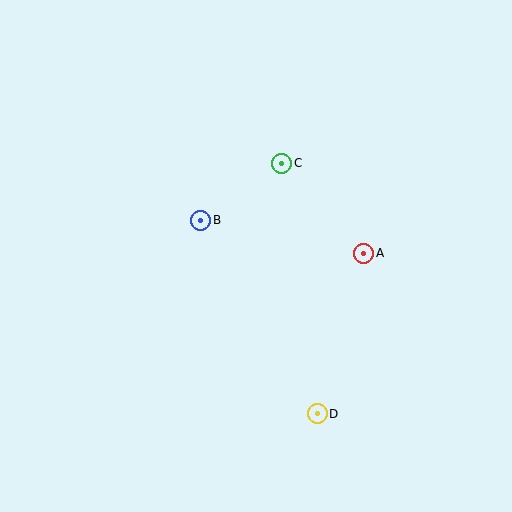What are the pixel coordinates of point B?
Point B is at (201, 220).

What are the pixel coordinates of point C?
Point C is at (282, 163).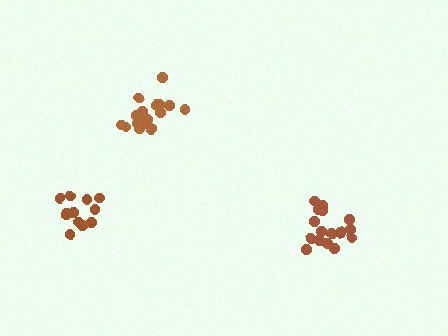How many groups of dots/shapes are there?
There are 3 groups.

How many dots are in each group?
Group 1: 12 dots, Group 2: 17 dots, Group 3: 17 dots (46 total).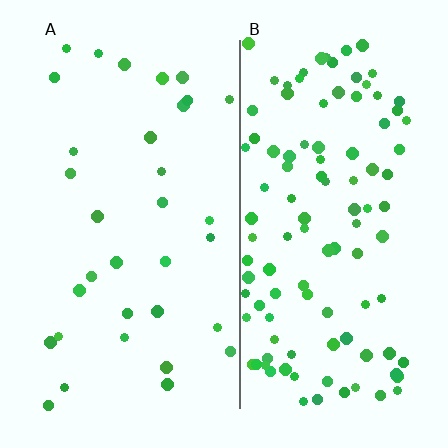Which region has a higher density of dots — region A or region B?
B (the right).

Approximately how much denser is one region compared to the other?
Approximately 3.3× — region B over region A.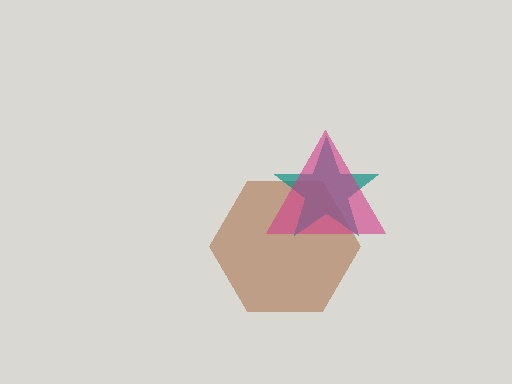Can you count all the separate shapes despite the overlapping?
Yes, there are 3 separate shapes.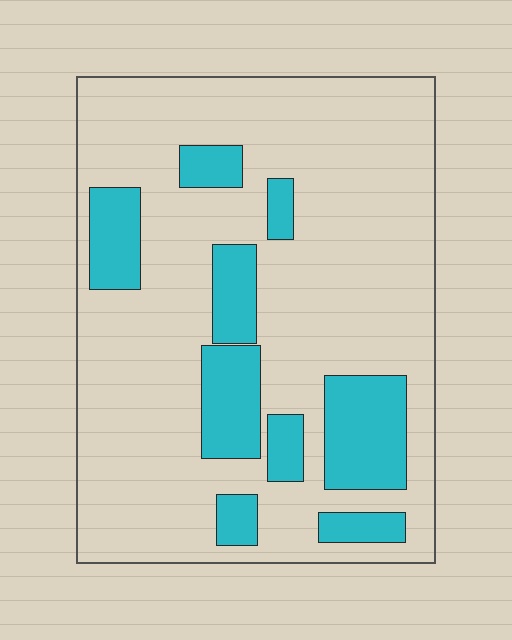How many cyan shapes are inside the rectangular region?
9.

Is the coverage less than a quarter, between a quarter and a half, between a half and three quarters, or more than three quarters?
Less than a quarter.